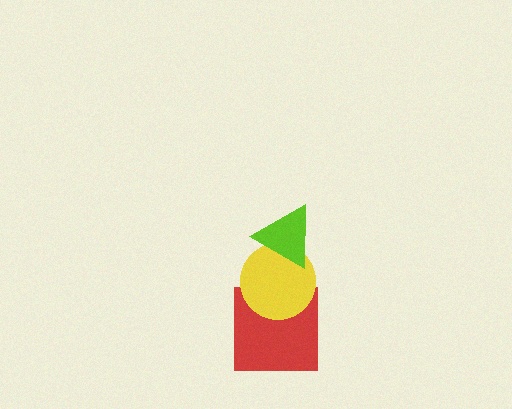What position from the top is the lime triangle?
The lime triangle is 1st from the top.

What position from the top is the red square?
The red square is 3rd from the top.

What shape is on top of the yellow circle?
The lime triangle is on top of the yellow circle.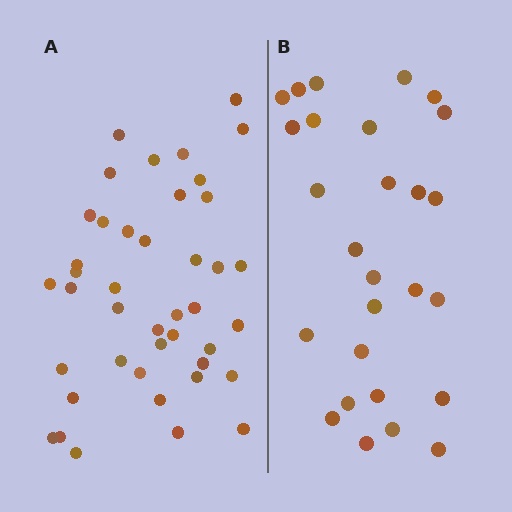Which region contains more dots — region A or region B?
Region A (the left region) has more dots.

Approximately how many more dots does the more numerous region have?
Region A has approximately 15 more dots than region B.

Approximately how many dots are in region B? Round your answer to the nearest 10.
About 30 dots. (The exact count is 27, which rounds to 30.)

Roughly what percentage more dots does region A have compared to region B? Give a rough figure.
About 55% more.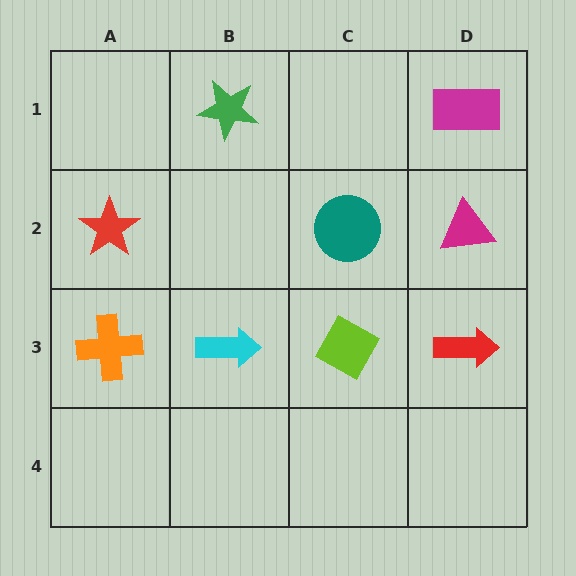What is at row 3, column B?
A cyan arrow.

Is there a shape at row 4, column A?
No, that cell is empty.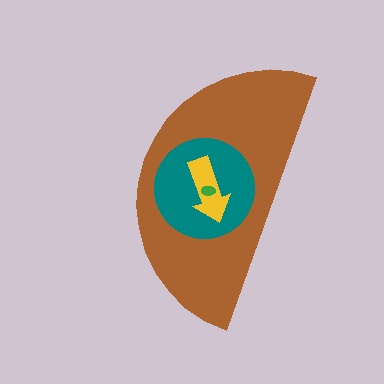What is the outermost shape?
The brown semicircle.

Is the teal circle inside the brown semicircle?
Yes.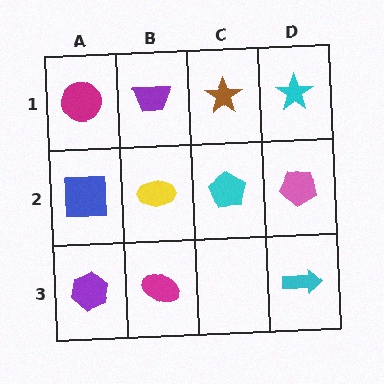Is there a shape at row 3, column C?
No, that cell is empty.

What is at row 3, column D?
A cyan arrow.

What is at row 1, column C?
A brown star.